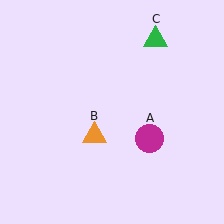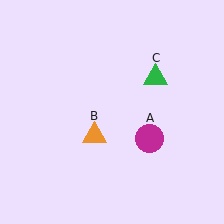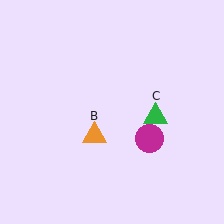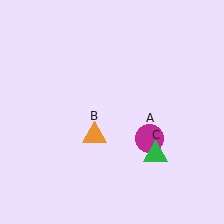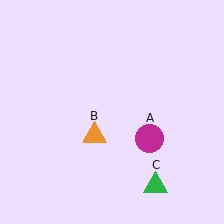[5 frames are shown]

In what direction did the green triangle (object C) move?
The green triangle (object C) moved down.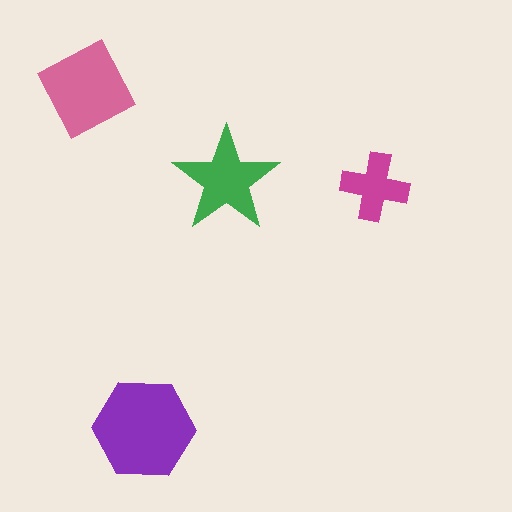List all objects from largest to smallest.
The purple hexagon, the pink square, the green star, the magenta cross.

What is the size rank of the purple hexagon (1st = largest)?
1st.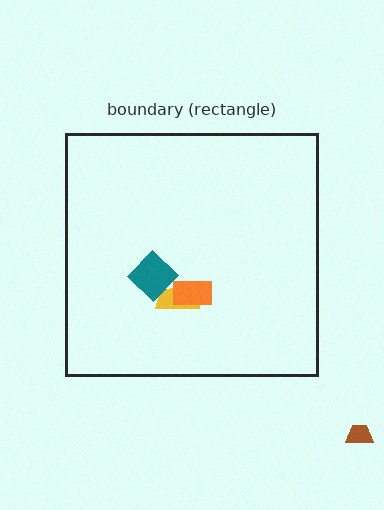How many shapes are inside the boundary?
3 inside, 1 outside.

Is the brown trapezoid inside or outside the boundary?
Outside.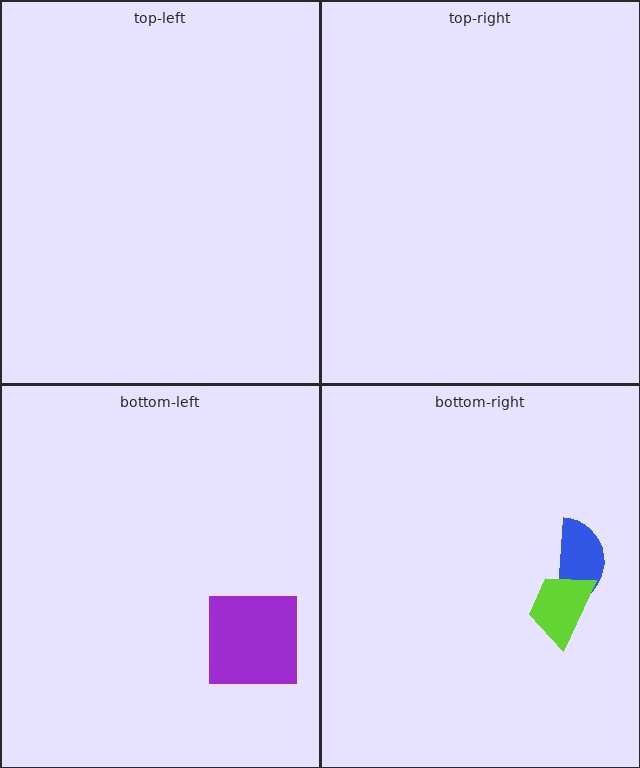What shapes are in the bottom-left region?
The purple square.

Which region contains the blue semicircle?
The bottom-right region.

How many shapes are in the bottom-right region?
2.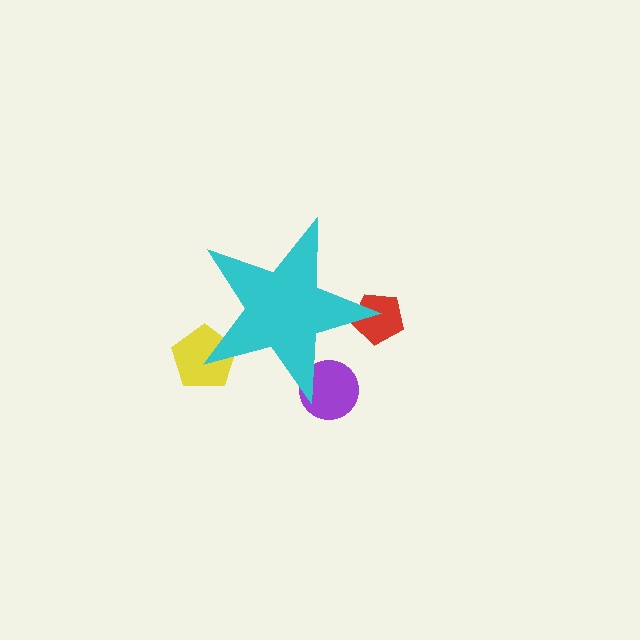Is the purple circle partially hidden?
Yes, the purple circle is partially hidden behind the cyan star.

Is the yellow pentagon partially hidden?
Yes, the yellow pentagon is partially hidden behind the cyan star.